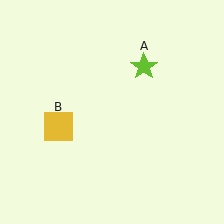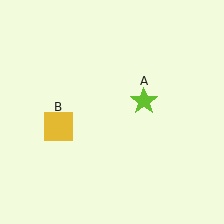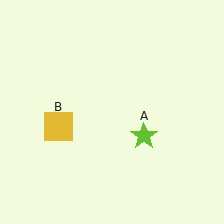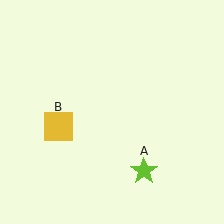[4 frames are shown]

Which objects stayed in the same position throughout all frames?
Yellow square (object B) remained stationary.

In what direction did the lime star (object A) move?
The lime star (object A) moved down.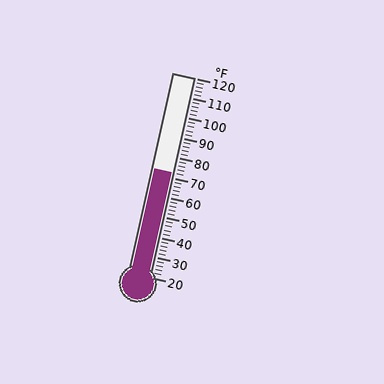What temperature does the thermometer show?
The thermometer shows approximately 72°F.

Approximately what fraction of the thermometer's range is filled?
The thermometer is filled to approximately 50% of its range.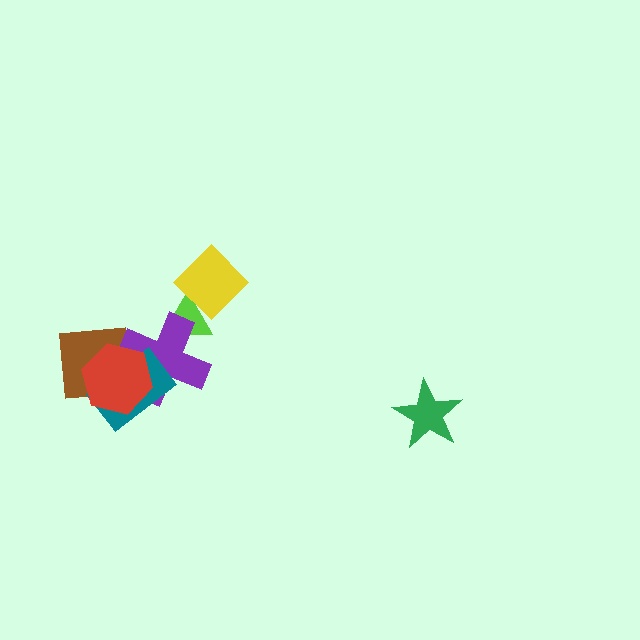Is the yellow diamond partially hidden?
No, no other shape covers it.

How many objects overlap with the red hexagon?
3 objects overlap with the red hexagon.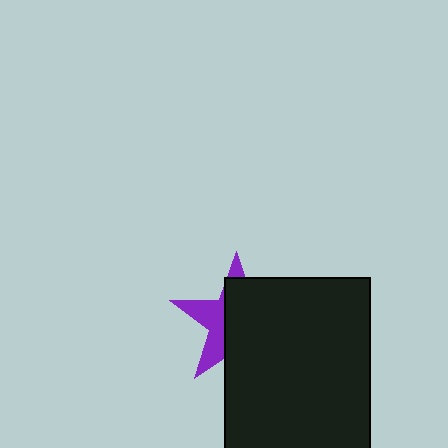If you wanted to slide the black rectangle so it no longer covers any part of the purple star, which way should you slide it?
Slide it right — that is the most direct way to separate the two shapes.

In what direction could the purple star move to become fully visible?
The purple star could move left. That would shift it out from behind the black rectangle entirely.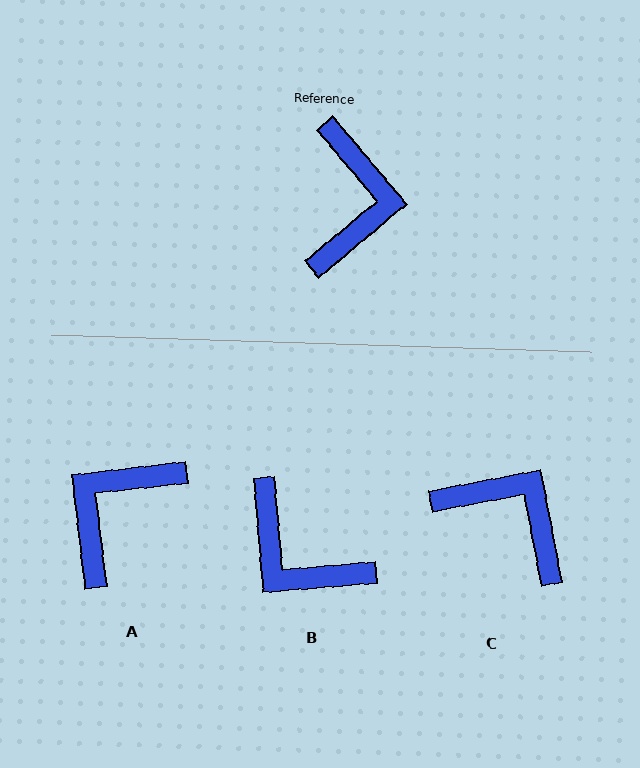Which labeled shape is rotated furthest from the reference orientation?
A, about 147 degrees away.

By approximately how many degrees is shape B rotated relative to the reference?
Approximately 125 degrees clockwise.